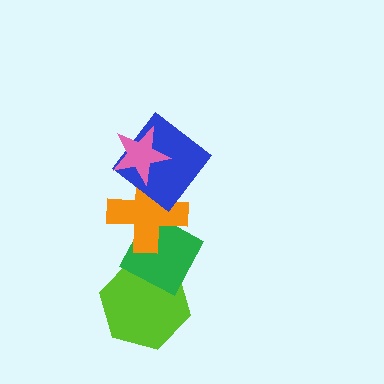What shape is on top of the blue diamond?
The pink star is on top of the blue diamond.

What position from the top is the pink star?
The pink star is 1st from the top.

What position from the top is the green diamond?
The green diamond is 4th from the top.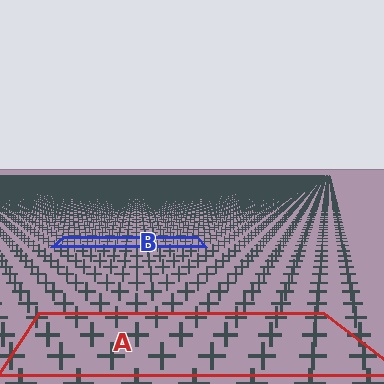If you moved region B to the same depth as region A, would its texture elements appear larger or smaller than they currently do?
They would appear larger. At a closer depth, the same texture elements are projected at a bigger on-screen size.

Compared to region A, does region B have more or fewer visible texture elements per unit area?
Region B has more texture elements per unit area — they are packed more densely because it is farther away.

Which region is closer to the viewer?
Region A is closer. The texture elements there are larger and more spread out.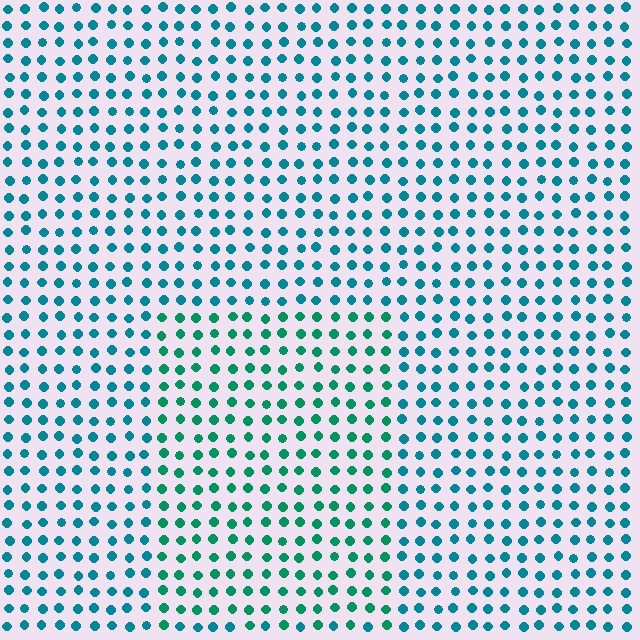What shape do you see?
I see a rectangle.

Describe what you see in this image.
The image is filled with small teal elements in a uniform arrangement. A rectangle-shaped region is visible where the elements are tinted to a slightly different hue, forming a subtle color boundary.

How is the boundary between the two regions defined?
The boundary is defined purely by a slight shift in hue (about 28 degrees). Spacing, size, and orientation are identical on both sides.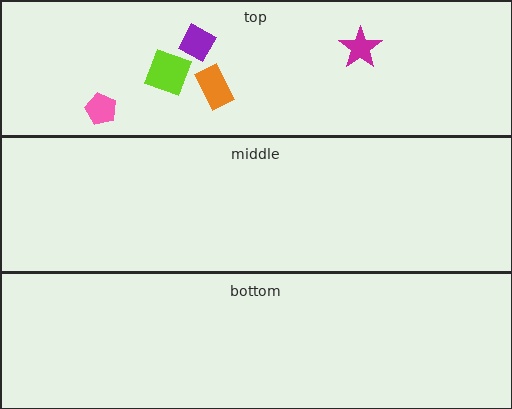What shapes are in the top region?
The purple diamond, the magenta star, the orange rectangle, the pink pentagon, the lime square.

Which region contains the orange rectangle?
The top region.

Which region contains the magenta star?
The top region.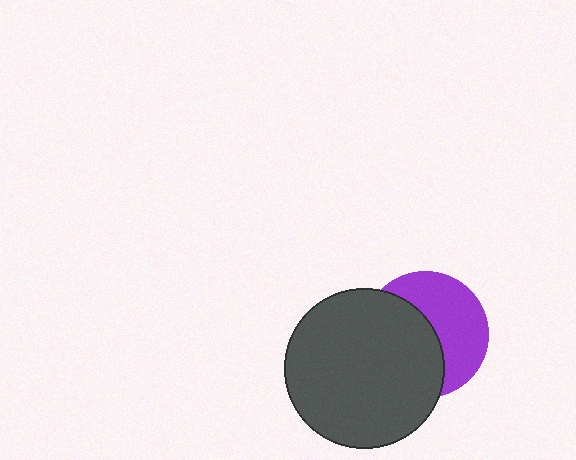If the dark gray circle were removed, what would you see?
You would see the complete purple circle.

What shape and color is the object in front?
The object in front is a dark gray circle.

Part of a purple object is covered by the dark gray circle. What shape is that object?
It is a circle.